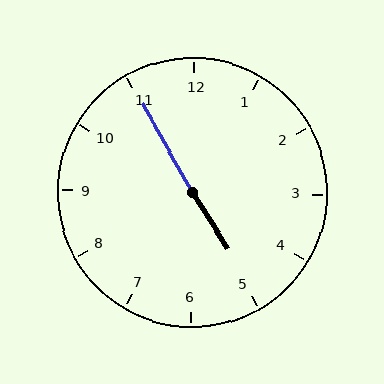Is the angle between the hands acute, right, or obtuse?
It is obtuse.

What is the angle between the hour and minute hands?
Approximately 178 degrees.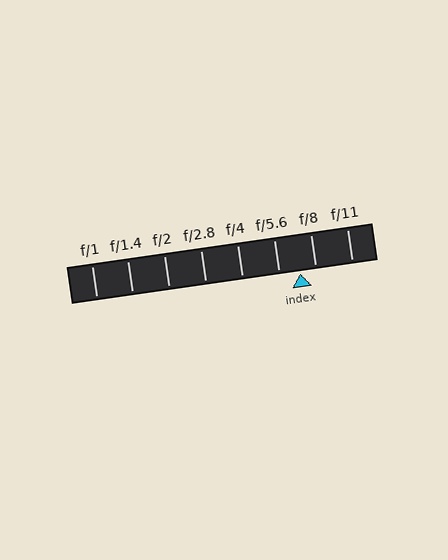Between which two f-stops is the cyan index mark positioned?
The index mark is between f/5.6 and f/8.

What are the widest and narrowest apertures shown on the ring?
The widest aperture shown is f/1 and the narrowest is f/11.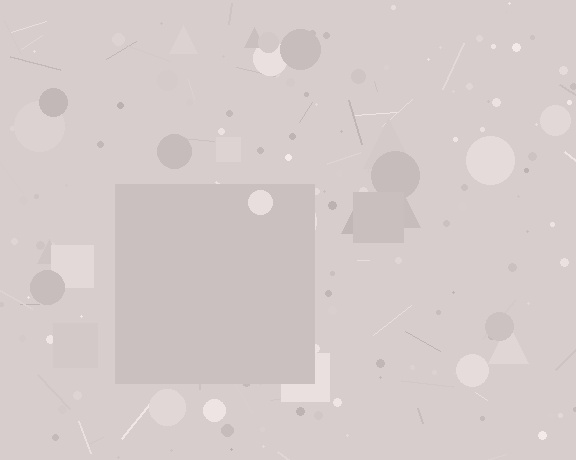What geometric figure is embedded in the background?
A square is embedded in the background.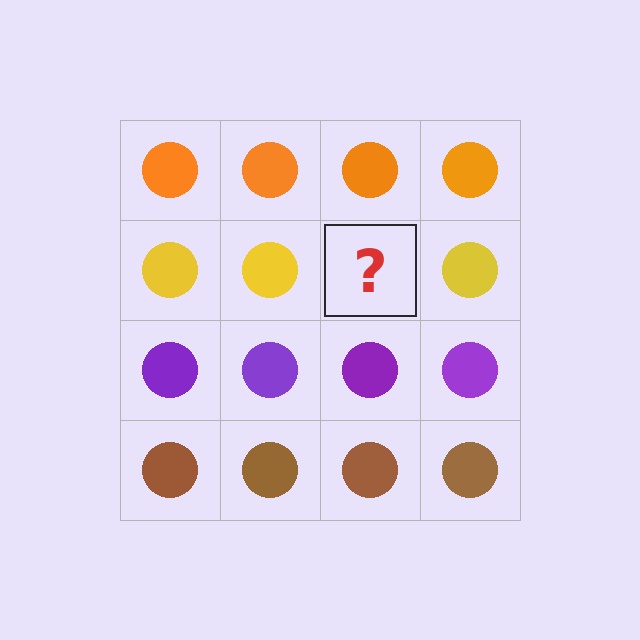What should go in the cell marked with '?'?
The missing cell should contain a yellow circle.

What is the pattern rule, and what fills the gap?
The rule is that each row has a consistent color. The gap should be filled with a yellow circle.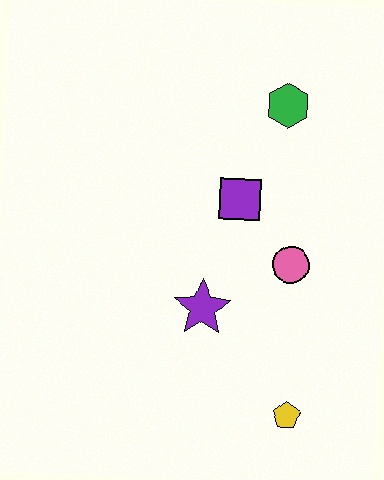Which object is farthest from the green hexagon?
The yellow pentagon is farthest from the green hexagon.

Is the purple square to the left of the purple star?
No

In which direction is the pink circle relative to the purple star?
The pink circle is to the right of the purple star.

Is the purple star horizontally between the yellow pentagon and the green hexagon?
No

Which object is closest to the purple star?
The pink circle is closest to the purple star.